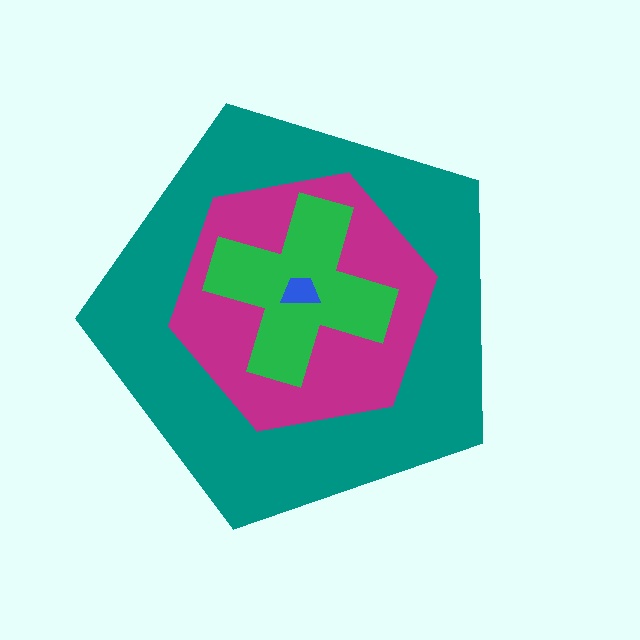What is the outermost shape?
The teal pentagon.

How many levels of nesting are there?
4.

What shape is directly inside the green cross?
The blue trapezoid.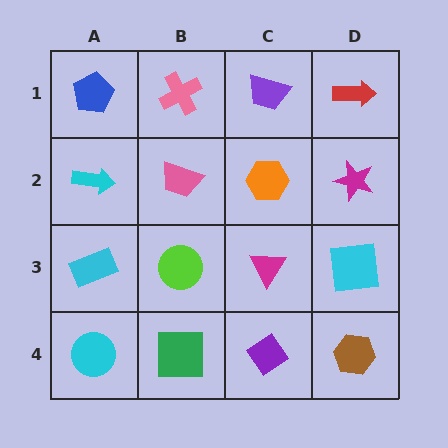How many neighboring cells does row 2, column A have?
3.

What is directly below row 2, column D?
A cyan square.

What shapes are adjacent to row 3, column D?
A magenta star (row 2, column D), a brown hexagon (row 4, column D), a magenta triangle (row 3, column C).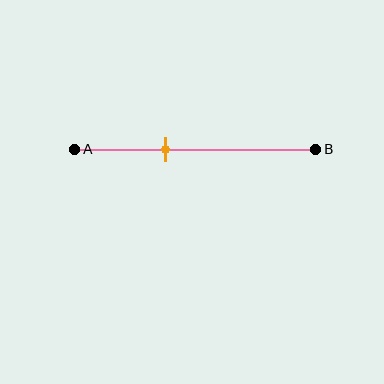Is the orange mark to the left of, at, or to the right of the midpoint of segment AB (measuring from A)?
The orange mark is to the left of the midpoint of segment AB.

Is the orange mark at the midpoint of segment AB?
No, the mark is at about 40% from A, not at the 50% midpoint.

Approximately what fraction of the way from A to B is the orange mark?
The orange mark is approximately 40% of the way from A to B.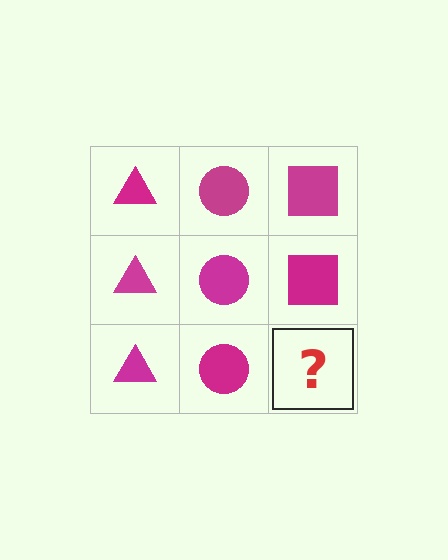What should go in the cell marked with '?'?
The missing cell should contain a magenta square.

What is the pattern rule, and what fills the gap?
The rule is that each column has a consistent shape. The gap should be filled with a magenta square.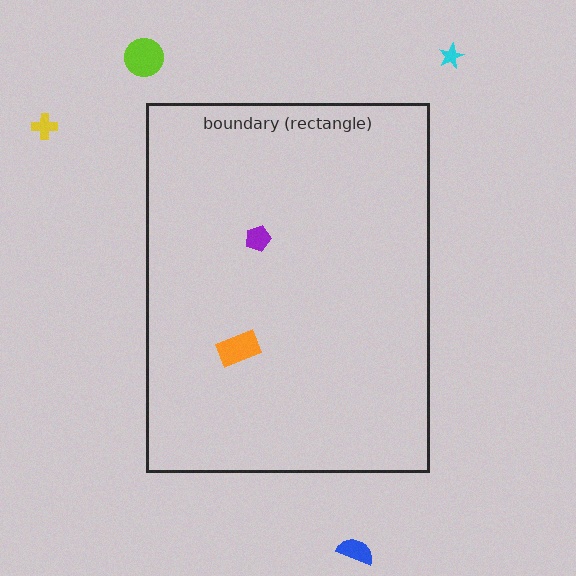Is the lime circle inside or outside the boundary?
Outside.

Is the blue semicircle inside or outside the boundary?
Outside.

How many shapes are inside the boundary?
2 inside, 4 outside.